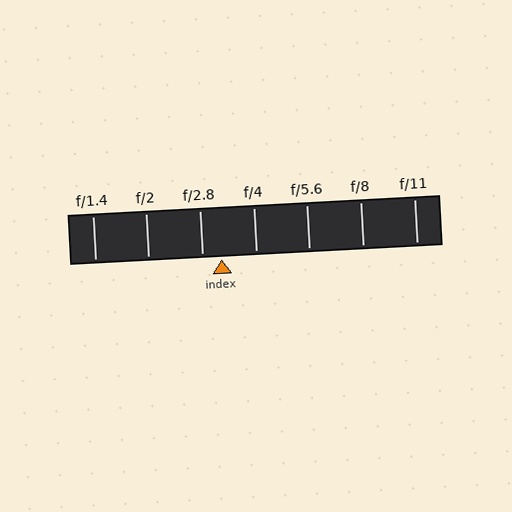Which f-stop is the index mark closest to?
The index mark is closest to f/2.8.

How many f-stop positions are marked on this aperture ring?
There are 7 f-stop positions marked.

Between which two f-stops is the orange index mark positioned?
The index mark is between f/2.8 and f/4.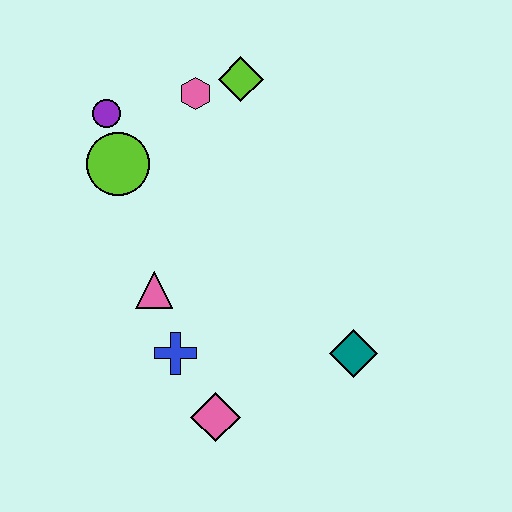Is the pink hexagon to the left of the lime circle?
No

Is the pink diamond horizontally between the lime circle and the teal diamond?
Yes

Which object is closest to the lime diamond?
The pink hexagon is closest to the lime diamond.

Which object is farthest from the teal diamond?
The purple circle is farthest from the teal diamond.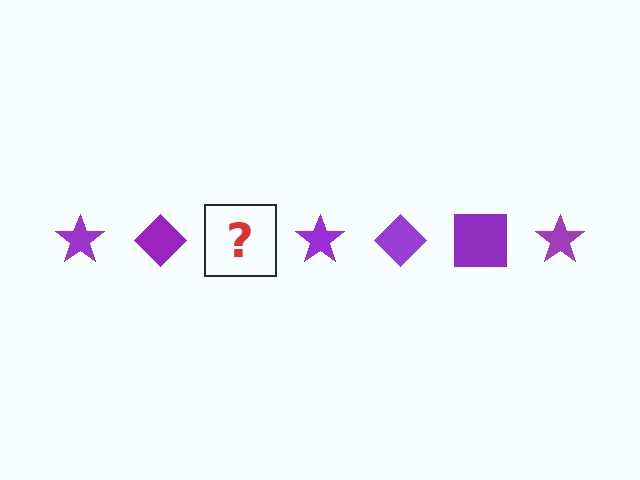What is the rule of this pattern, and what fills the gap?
The rule is that the pattern cycles through star, diamond, square shapes in purple. The gap should be filled with a purple square.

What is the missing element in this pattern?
The missing element is a purple square.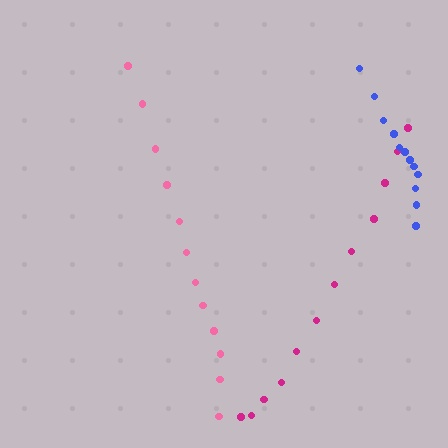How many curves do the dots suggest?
There are 3 distinct paths.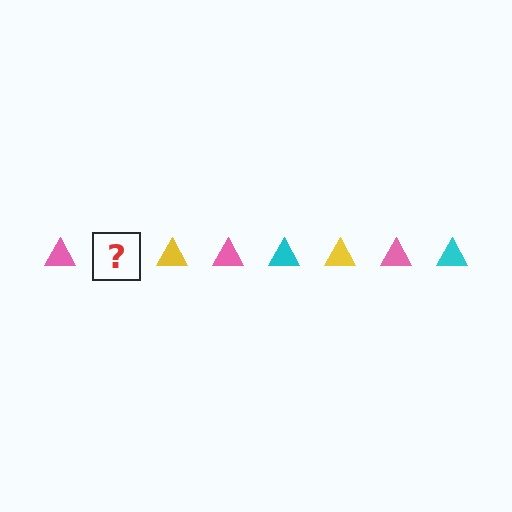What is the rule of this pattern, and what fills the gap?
The rule is that the pattern cycles through pink, cyan, yellow triangles. The gap should be filled with a cyan triangle.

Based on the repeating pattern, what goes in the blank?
The blank should be a cyan triangle.